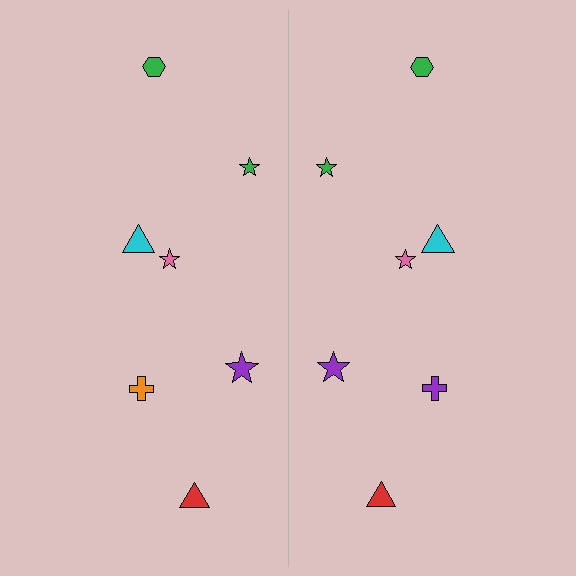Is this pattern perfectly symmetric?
No, the pattern is not perfectly symmetric. The purple cross on the right side breaks the symmetry — its mirror counterpart is orange.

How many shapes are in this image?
There are 14 shapes in this image.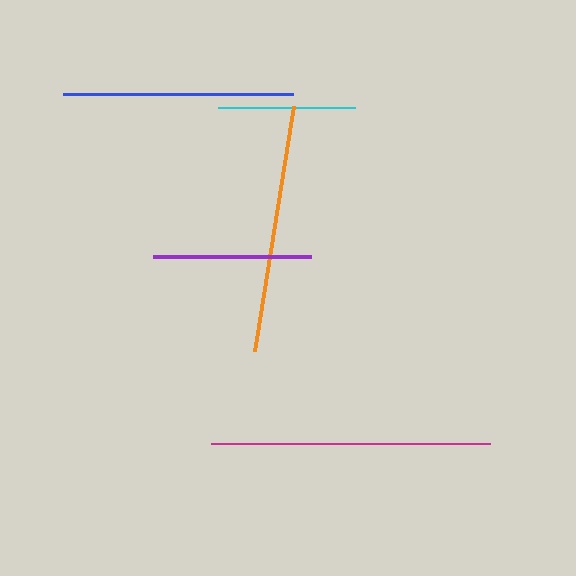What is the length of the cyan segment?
The cyan segment is approximately 137 pixels long.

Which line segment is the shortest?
The cyan line is the shortest at approximately 137 pixels.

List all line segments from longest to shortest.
From longest to shortest: magenta, orange, blue, purple, cyan.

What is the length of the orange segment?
The orange segment is approximately 248 pixels long.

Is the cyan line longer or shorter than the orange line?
The orange line is longer than the cyan line.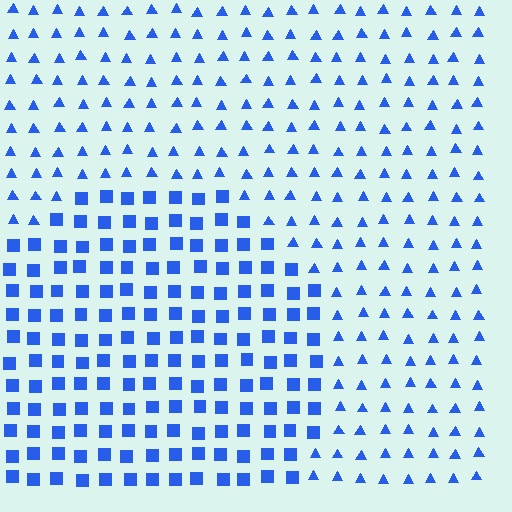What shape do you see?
I see a circle.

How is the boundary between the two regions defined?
The boundary is defined by a change in element shape: squares inside vs. triangles outside. All elements share the same color and spacing.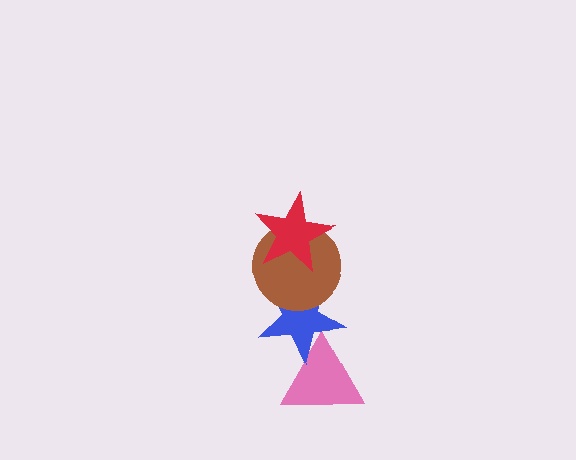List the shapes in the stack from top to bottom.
From top to bottom: the red star, the brown circle, the blue star, the pink triangle.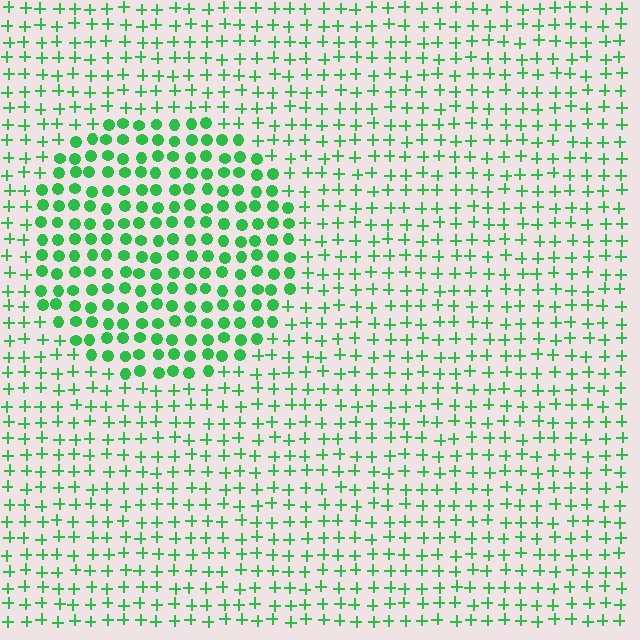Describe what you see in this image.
The image is filled with small green elements arranged in a uniform grid. A circle-shaped region contains circles, while the surrounding area contains plus signs. The boundary is defined purely by the change in element shape.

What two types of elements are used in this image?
The image uses circles inside the circle region and plus signs outside it.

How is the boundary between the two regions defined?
The boundary is defined by a change in element shape: circles inside vs. plus signs outside. All elements share the same color and spacing.